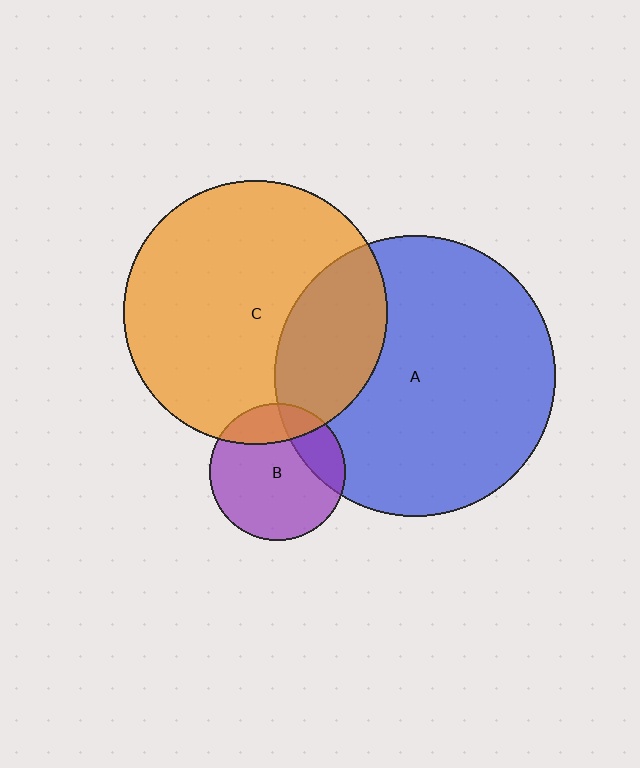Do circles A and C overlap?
Yes.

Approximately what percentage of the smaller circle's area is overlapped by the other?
Approximately 25%.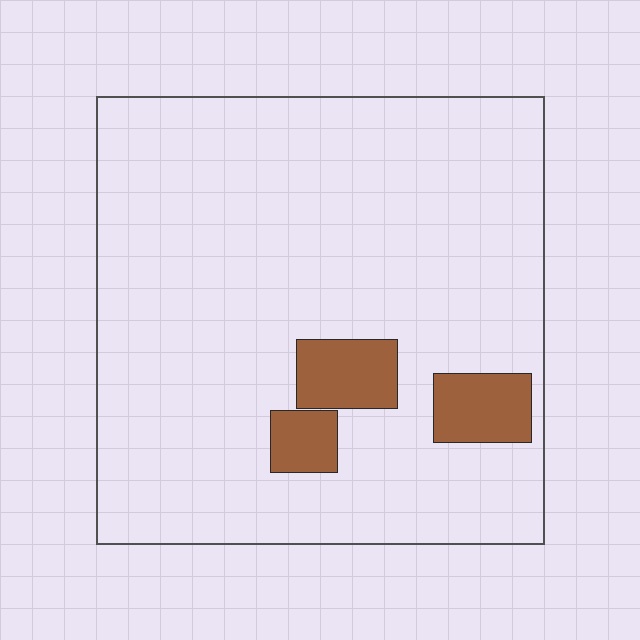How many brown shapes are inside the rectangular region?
3.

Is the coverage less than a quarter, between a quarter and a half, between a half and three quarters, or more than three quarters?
Less than a quarter.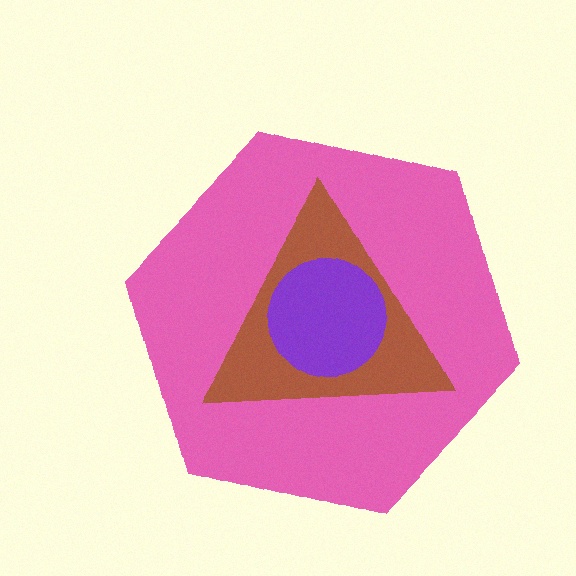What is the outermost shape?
The pink hexagon.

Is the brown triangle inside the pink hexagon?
Yes.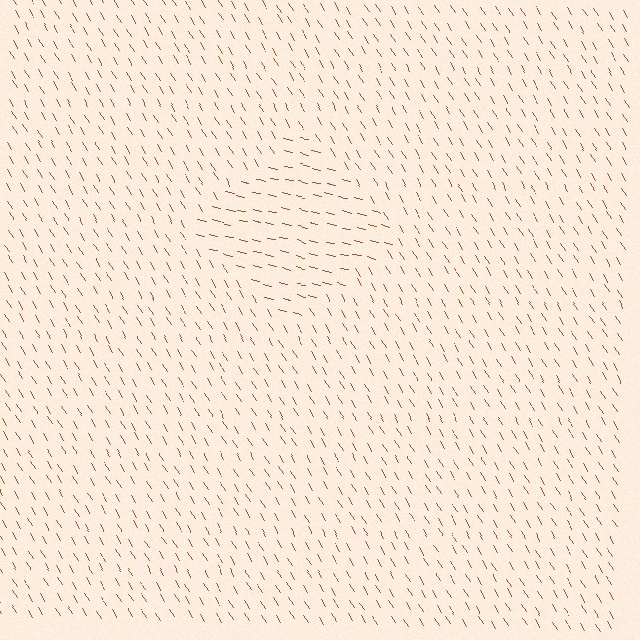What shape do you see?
I see a diamond.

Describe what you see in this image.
The image is filled with small brown line segments. A diamond region in the image has lines oriented differently from the surrounding lines, creating a visible texture boundary.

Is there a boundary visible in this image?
Yes, there is a texture boundary formed by a change in line orientation.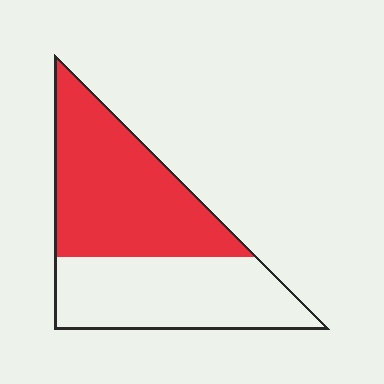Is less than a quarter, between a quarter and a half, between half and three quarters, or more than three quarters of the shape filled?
Between half and three quarters.